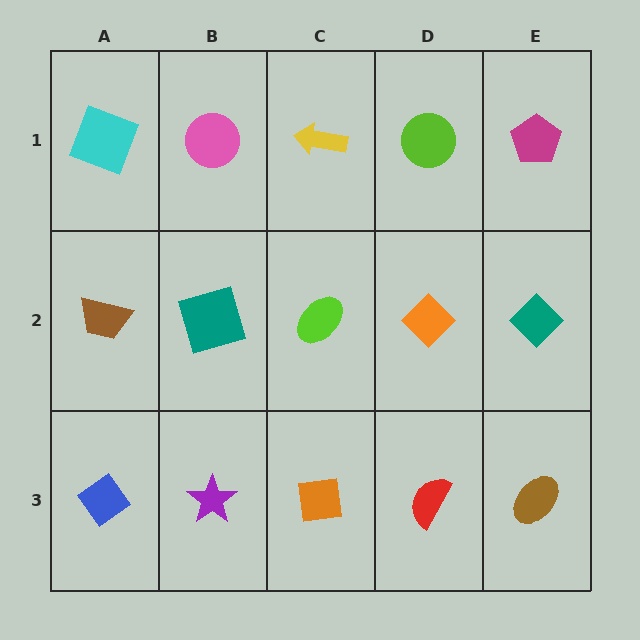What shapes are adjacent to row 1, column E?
A teal diamond (row 2, column E), a lime circle (row 1, column D).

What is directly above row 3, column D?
An orange diamond.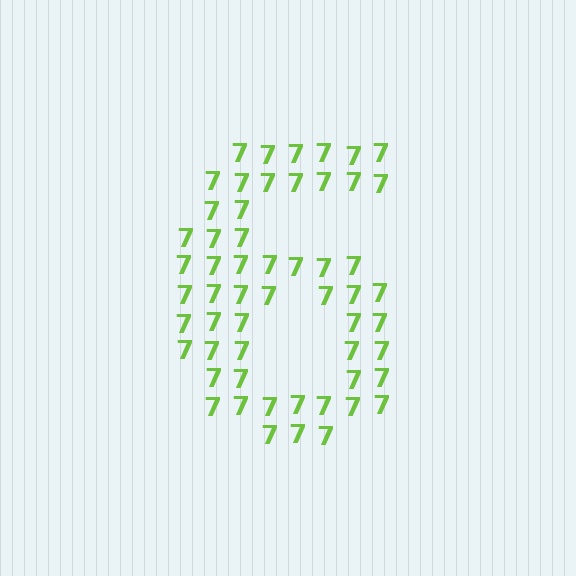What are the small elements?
The small elements are digit 7's.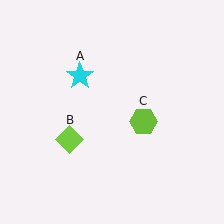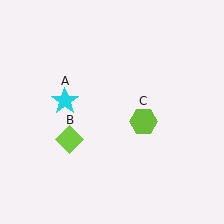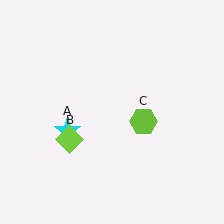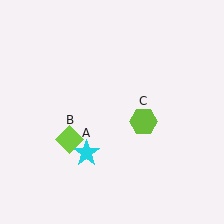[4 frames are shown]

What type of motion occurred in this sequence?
The cyan star (object A) rotated counterclockwise around the center of the scene.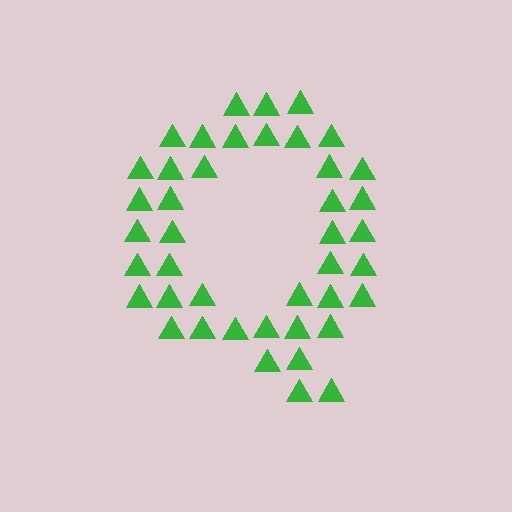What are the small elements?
The small elements are triangles.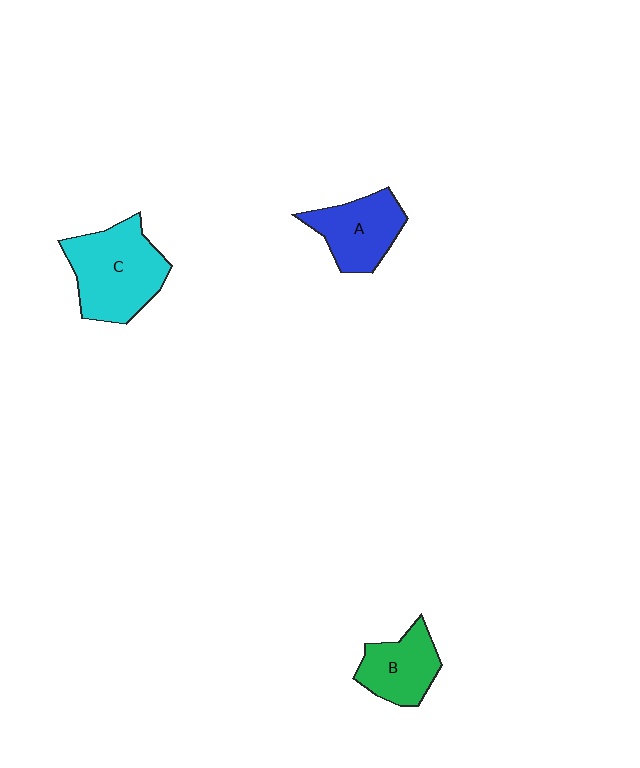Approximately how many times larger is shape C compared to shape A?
Approximately 1.4 times.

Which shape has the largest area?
Shape C (cyan).